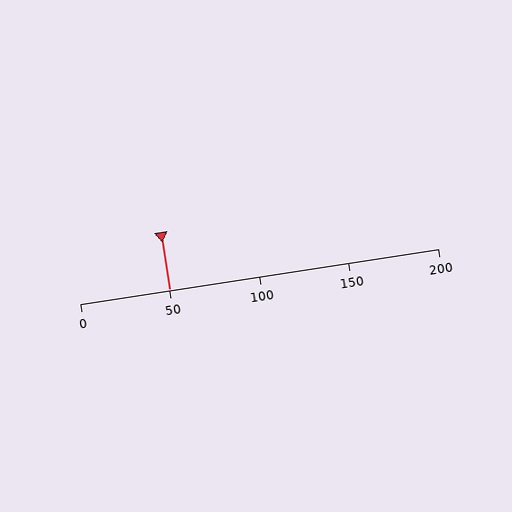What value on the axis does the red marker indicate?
The marker indicates approximately 50.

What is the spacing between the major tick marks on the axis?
The major ticks are spaced 50 apart.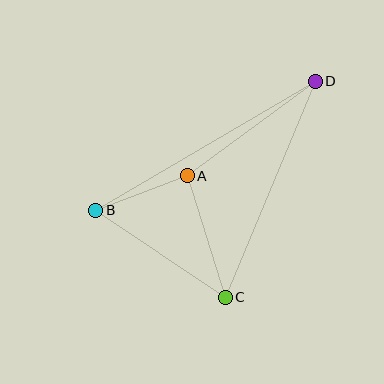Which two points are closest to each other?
Points A and B are closest to each other.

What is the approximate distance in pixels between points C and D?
The distance between C and D is approximately 234 pixels.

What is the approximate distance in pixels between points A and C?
The distance between A and C is approximately 127 pixels.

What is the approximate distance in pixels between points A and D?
The distance between A and D is approximately 159 pixels.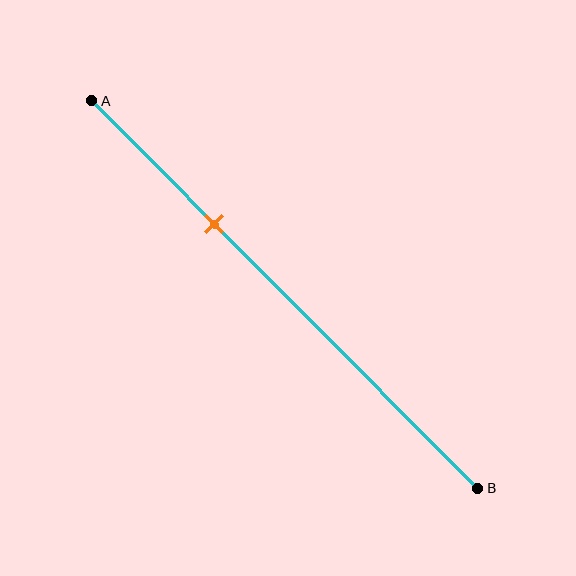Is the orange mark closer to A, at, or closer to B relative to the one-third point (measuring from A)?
The orange mark is approximately at the one-third point of segment AB.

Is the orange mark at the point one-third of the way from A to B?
Yes, the mark is approximately at the one-third point.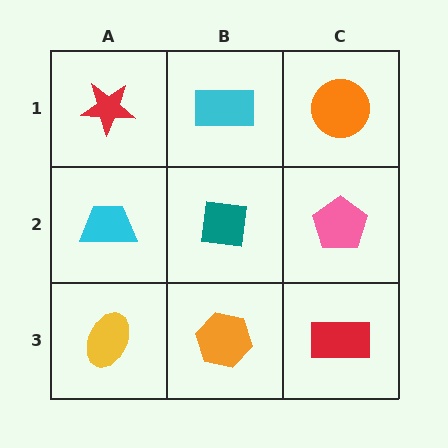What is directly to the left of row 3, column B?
A yellow ellipse.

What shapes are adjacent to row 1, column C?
A pink pentagon (row 2, column C), a cyan rectangle (row 1, column B).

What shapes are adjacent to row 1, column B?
A teal square (row 2, column B), a red star (row 1, column A), an orange circle (row 1, column C).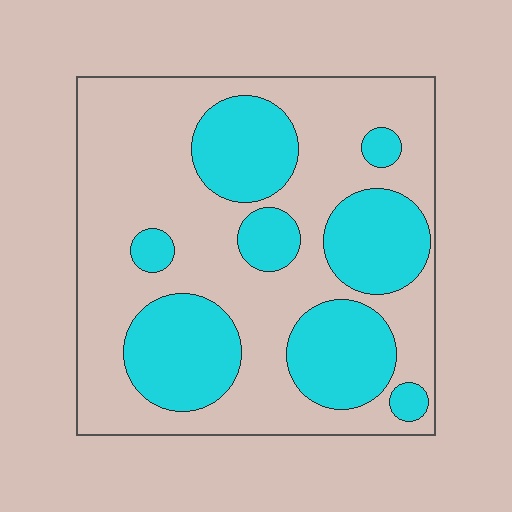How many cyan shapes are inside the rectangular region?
8.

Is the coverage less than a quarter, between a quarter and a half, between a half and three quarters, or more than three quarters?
Between a quarter and a half.